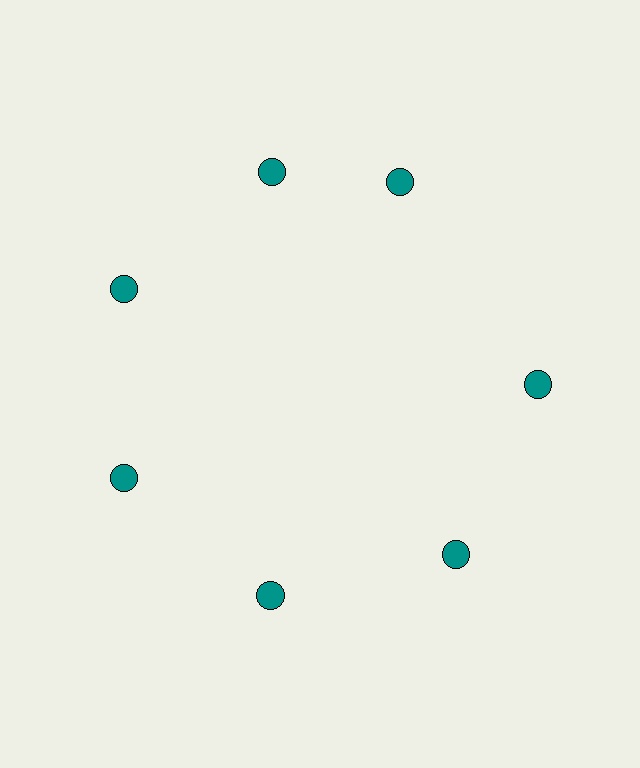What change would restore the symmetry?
The symmetry would be restored by rotating it back into even spacing with its neighbors so that all 7 circles sit at equal angles and equal distance from the center.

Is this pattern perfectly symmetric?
No. The 7 teal circles are arranged in a ring, but one element near the 1 o'clock position is rotated out of alignment along the ring, breaking the 7-fold rotational symmetry.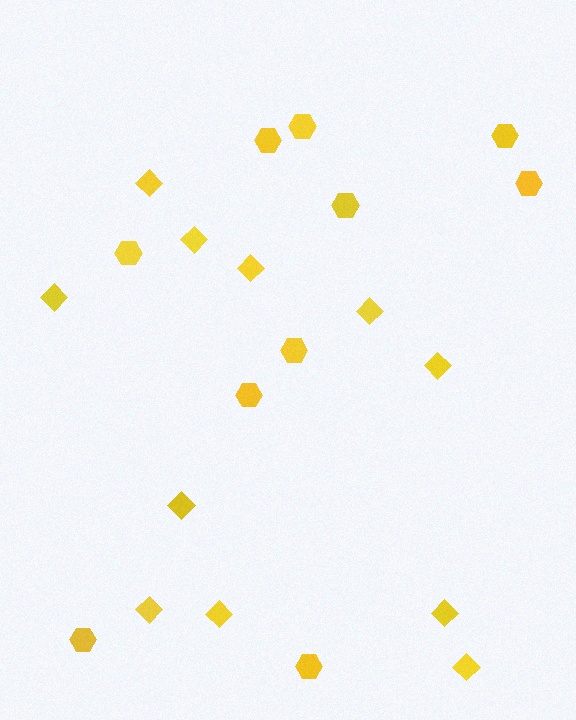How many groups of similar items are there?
There are 2 groups: one group of hexagons (10) and one group of diamonds (11).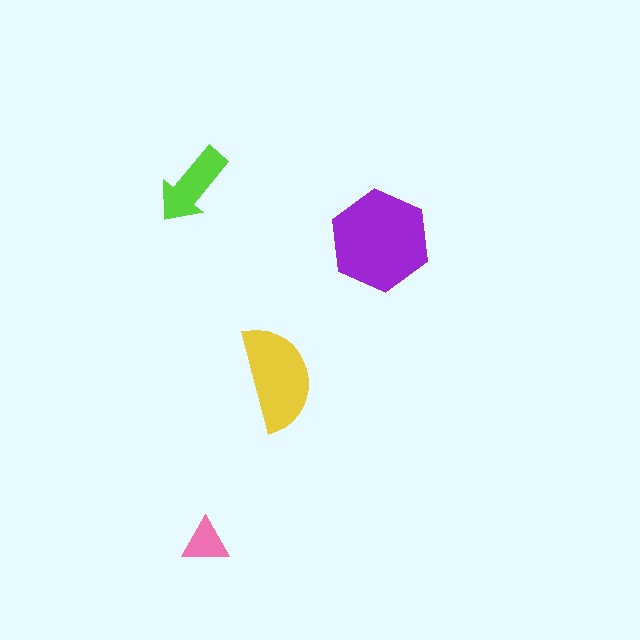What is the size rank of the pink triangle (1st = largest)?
4th.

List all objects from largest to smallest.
The purple hexagon, the yellow semicircle, the lime arrow, the pink triangle.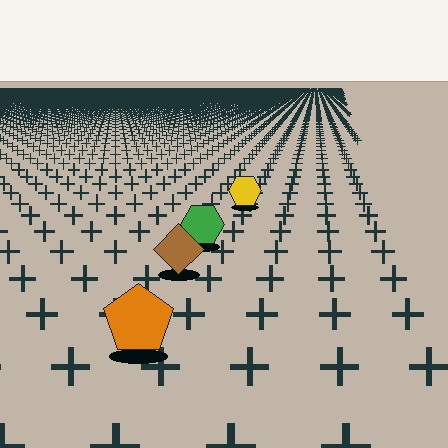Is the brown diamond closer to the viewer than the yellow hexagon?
Yes. The brown diamond is closer — you can tell from the texture gradient: the ground texture is coarser near it.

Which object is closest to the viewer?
The orange pentagon is closest. The texture marks near it are larger and more spread out.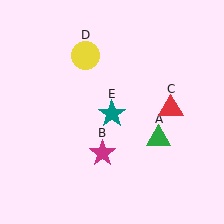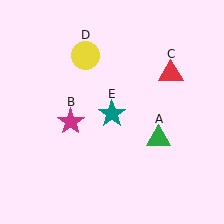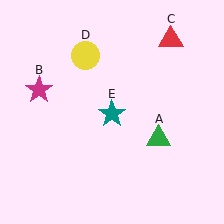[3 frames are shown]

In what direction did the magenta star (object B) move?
The magenta star (object B) moved up and to the left.